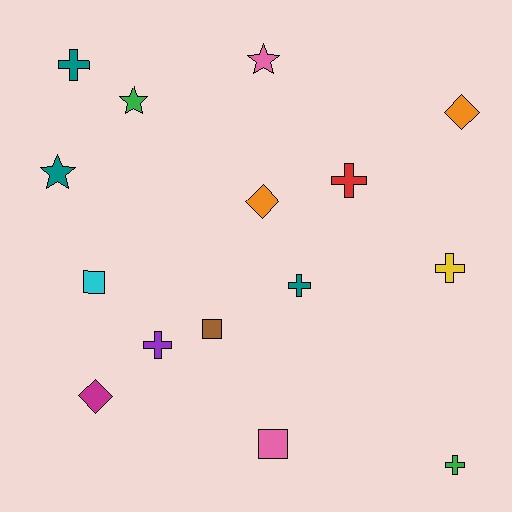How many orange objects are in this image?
There are 2 orange objects.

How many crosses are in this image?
There are 6 crosses.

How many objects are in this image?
There are 15 objects.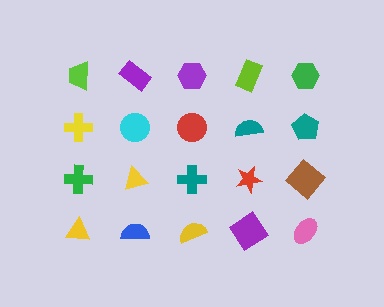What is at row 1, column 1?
A lime trapezoid.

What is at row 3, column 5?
A brown diamond.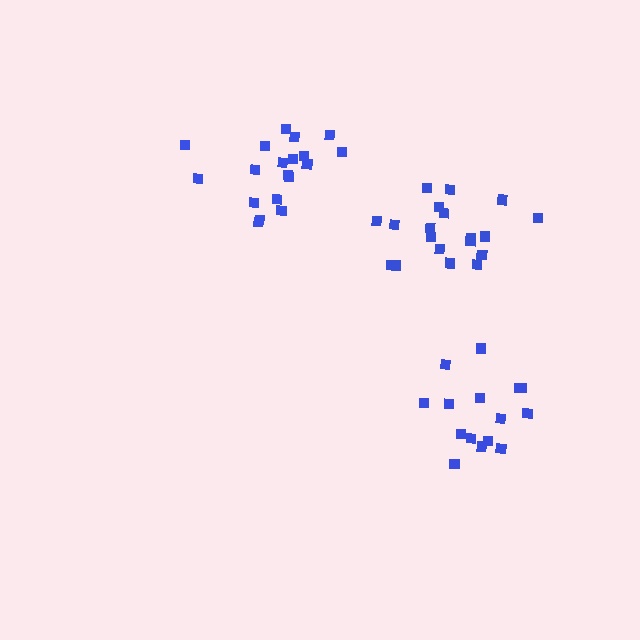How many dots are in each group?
Group 1: 15 dots, Group 2: 19 dots, Group 3: 19 dots (53 total).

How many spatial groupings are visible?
There are 3 spatial groupings.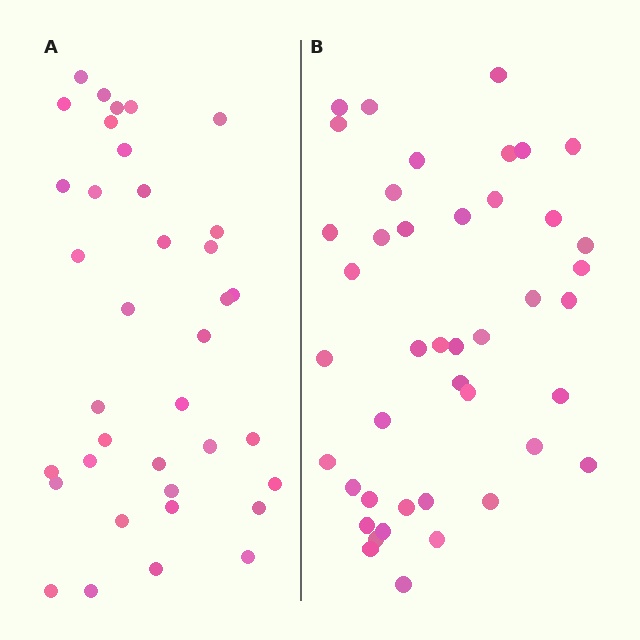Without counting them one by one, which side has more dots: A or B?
Region B (the right region) has more dots.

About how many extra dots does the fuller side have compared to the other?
Region B has about 6 more dots than region A.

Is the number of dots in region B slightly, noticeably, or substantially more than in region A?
Region B has only slightly more — the two regions are fairly close. The ratio is roughly 1.2 to 1.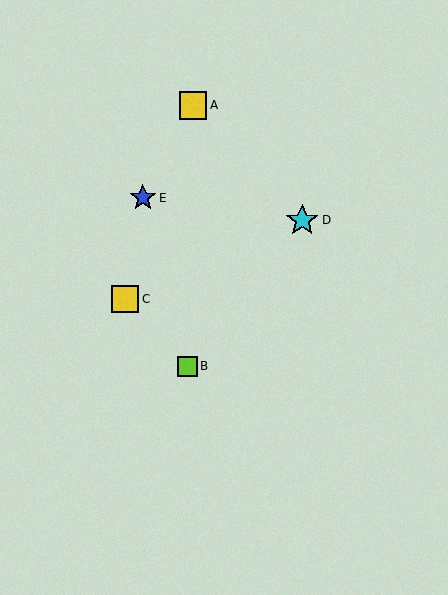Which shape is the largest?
The cyan star (labeled D) is the largest.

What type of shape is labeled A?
Shape A is a yellow square.